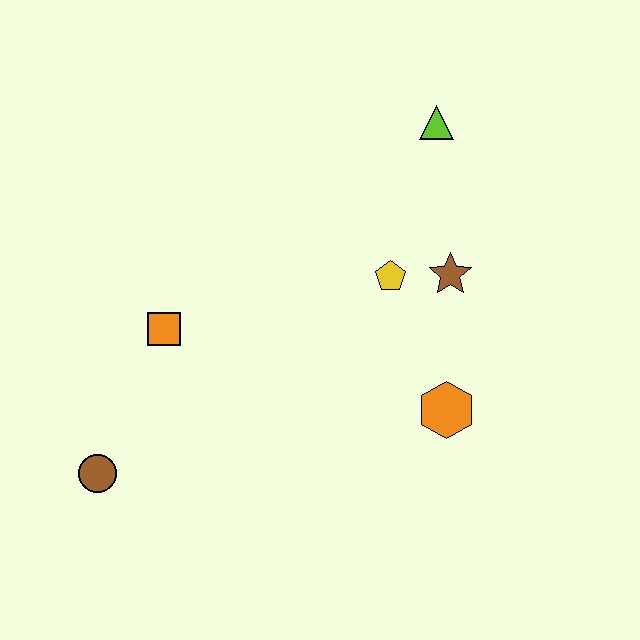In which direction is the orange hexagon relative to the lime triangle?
The orange hexagon is below the lime triangle.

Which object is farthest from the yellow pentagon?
The brown circle is farthest from the yellow pentagon.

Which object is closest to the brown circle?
The orange square is closest to the brown circle.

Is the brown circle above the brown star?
No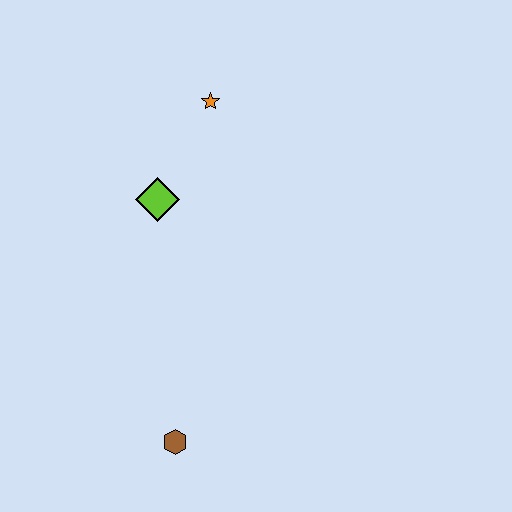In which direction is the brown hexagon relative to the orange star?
The brown hexagon is below the orange star.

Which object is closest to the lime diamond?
The orange star is closest to the lime diamond.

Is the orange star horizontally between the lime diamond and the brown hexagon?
No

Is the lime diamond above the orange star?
No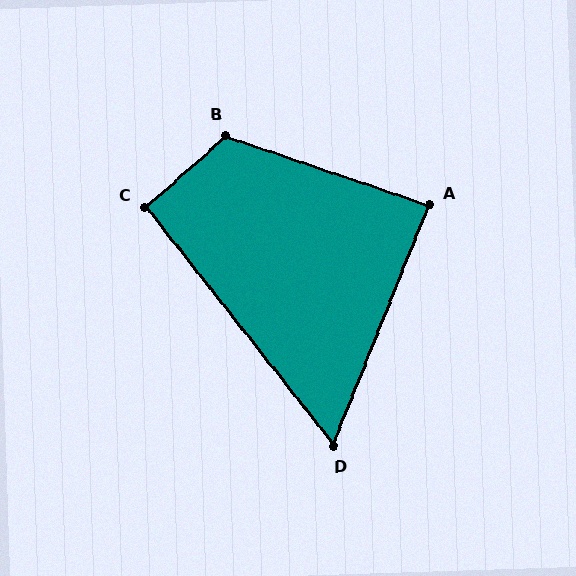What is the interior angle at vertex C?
Approximately 93 degrees (approximately right).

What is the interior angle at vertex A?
Approximately 87 degrees (approximately right).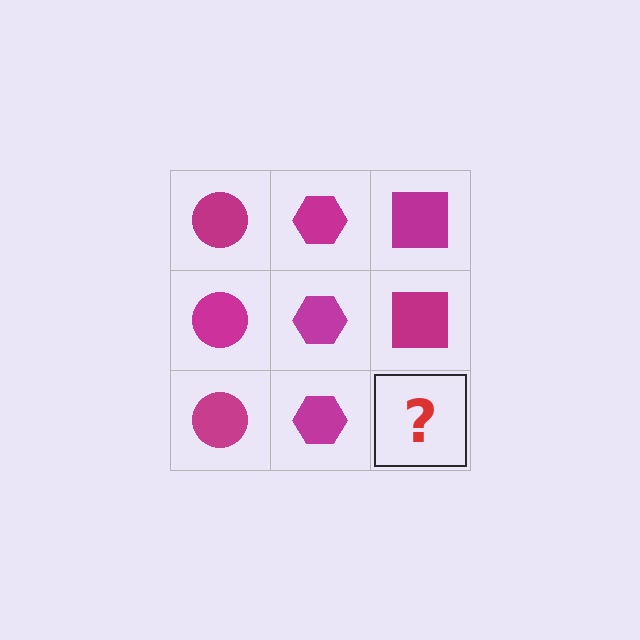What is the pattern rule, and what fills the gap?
The rule is that each column has a consistent shape. The gap should be filled with a magenta square.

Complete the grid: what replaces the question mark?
The question mark should be replaced with a magenta square.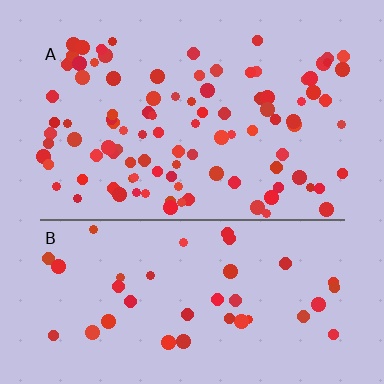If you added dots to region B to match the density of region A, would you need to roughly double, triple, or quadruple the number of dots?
Approximately double.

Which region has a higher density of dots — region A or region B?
A (the top).